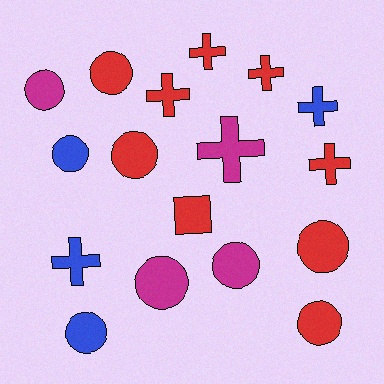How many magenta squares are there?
There are no magenta squares.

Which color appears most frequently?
Red, with 9 objects.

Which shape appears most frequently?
Circle, with 9 objects.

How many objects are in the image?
There are 17 objects.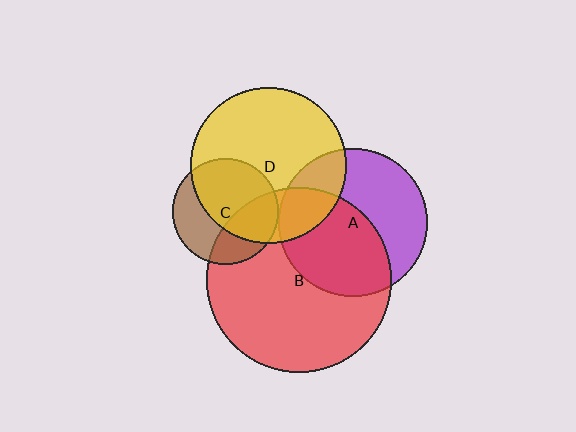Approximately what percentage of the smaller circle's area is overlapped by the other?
Approximately 35%.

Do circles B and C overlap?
Yes.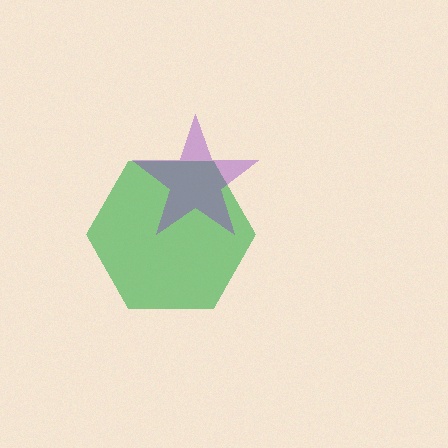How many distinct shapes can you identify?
There are 2 distinct shapes: a green hexagon, a purple star.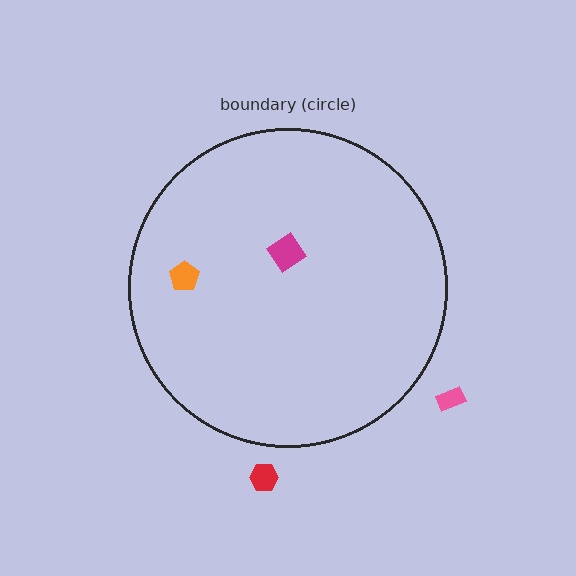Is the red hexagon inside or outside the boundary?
Outside.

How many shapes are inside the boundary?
2 inside, 2 outside.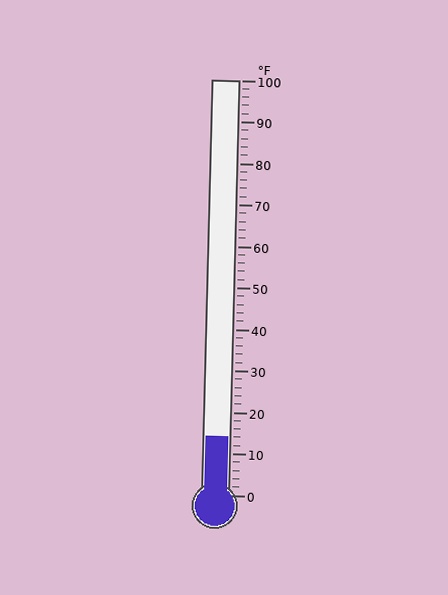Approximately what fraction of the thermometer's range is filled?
The thermometer is filled to approximately 15% of its range.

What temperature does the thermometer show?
The thermometer shows approximately 14°F.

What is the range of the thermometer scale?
The thermometer scale ranges from 0°F to 100°F.